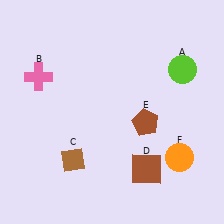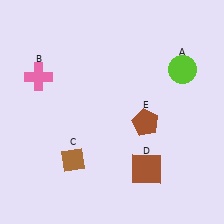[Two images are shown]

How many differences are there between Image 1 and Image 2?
There is 1 difference between the two images.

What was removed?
The orange circle (F) was removed in Image 2.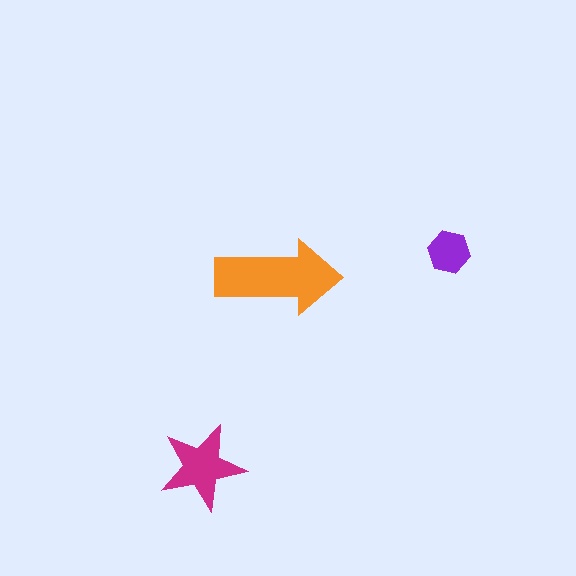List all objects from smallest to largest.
The purple hexagon, the magenta star, the orange arrow.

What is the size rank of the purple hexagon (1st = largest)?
3rd.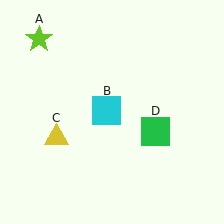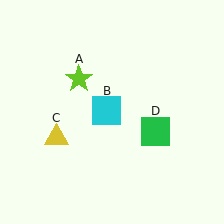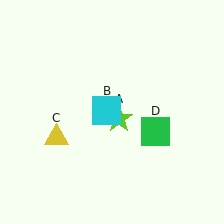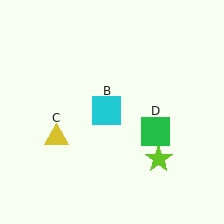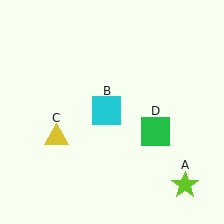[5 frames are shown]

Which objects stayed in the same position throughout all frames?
Cyan square (object B) and yellow triangle (object C) and green square (object D) remained stationary.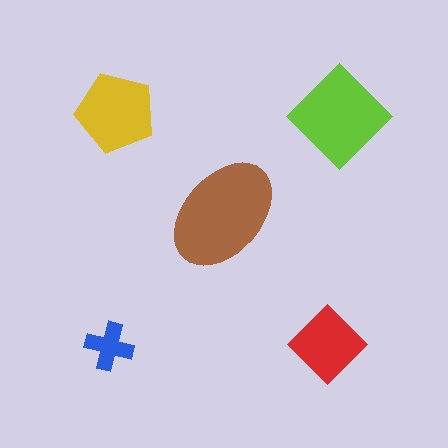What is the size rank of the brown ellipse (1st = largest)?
1st.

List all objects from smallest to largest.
The blue cross, the red diamond, the yellow pentagon, the lime diamond, the brown ellipse.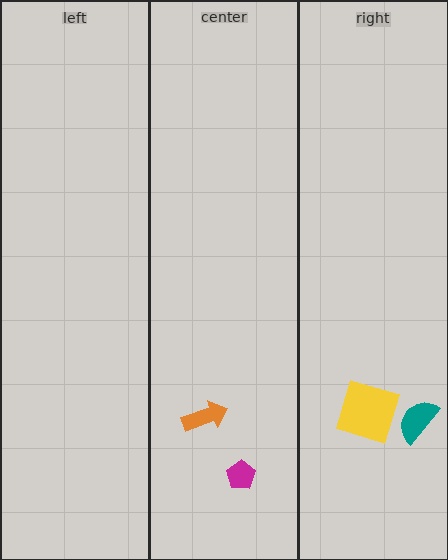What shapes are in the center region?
The orange arrow, the magenta pentagon.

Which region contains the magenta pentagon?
The center region.